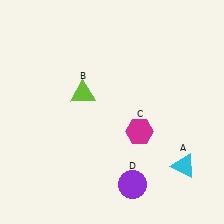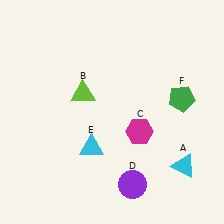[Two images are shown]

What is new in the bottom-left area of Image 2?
A cyan triangle (E) was added in the bottom-left area of Image 2.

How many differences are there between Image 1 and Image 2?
There are 2 differences between the two images.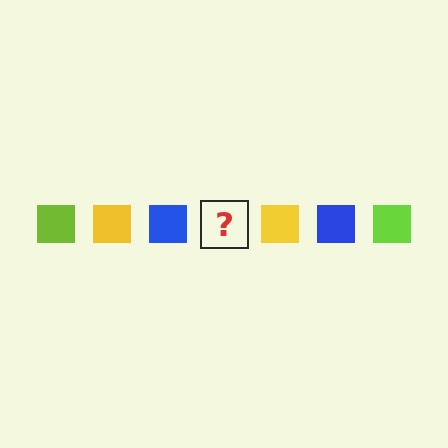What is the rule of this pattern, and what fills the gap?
The rule is that the pattern cycles through lime, yellow, blue squares. The gap should be filled with a lime square.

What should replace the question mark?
The question mark should be replaced with a lime square.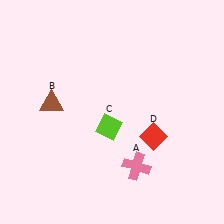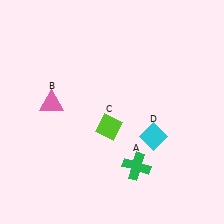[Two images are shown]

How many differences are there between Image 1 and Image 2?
There are 3 differences between the two images.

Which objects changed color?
A changed from pink to green. B changed from brown to pink. D changed from red to cyan.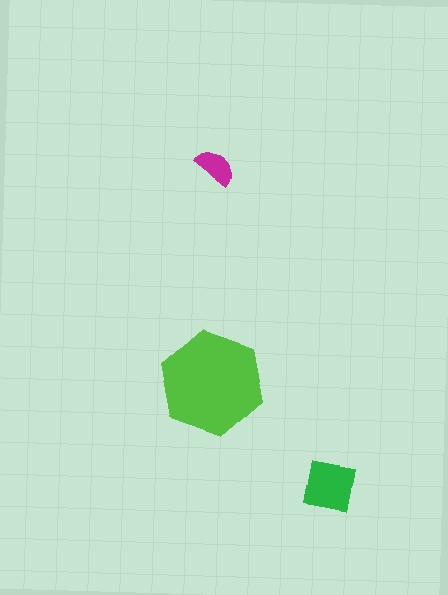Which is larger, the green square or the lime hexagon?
The lime hexagon.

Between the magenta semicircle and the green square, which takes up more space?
The green square.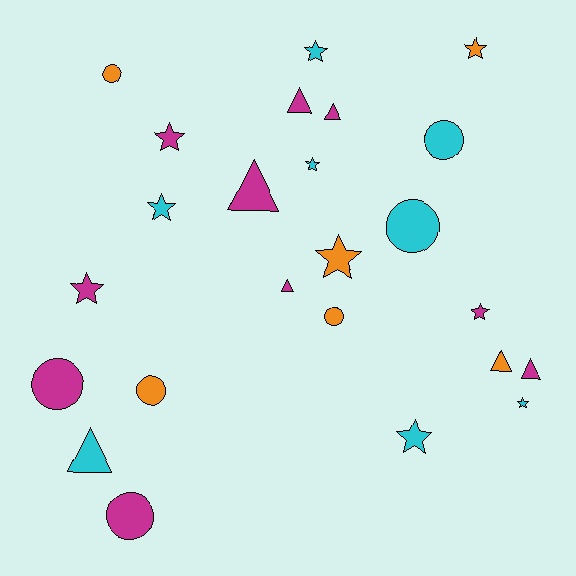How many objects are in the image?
There are 24 objects.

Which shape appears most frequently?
Star, with 10 objects.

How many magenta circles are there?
There are 2 magenta circles.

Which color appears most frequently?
Magenta, with 10 objects.